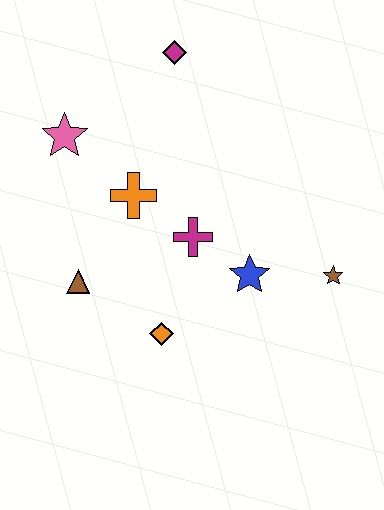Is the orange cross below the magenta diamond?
Yes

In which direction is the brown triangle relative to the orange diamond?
The brown triangle is to the left of the orange diamond.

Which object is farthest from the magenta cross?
The magenta diamond is farthest from the magenta cross.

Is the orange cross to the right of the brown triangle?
Yes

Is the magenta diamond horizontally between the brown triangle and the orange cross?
No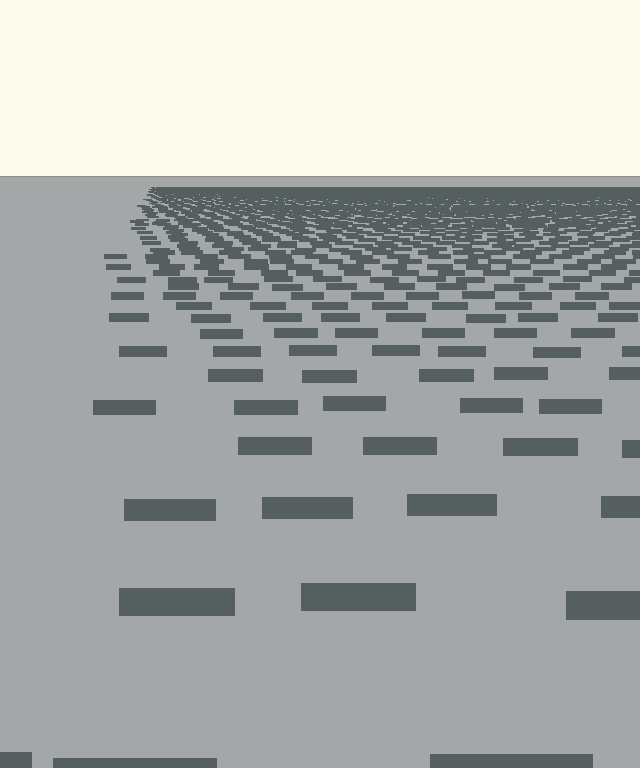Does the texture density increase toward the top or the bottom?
Density increases toward the top.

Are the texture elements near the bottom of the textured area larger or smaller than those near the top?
Larger. Near the bottom, elements are closer to the viewer and appear at a bigger on-screen size.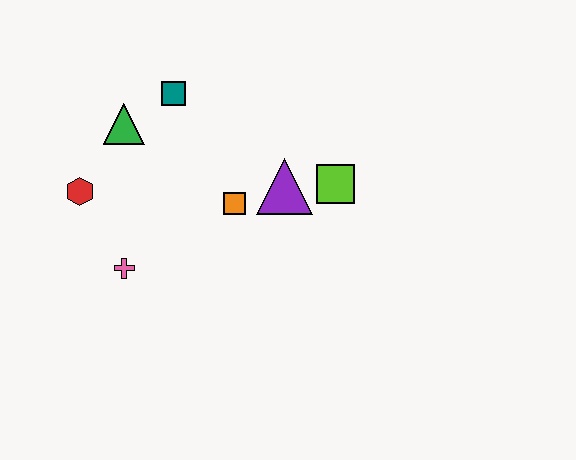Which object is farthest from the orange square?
The red hexagon is farthest from the orange square.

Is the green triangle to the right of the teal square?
No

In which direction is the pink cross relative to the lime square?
The pink cross is to the left of the lime square.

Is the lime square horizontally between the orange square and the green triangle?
No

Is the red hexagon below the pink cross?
No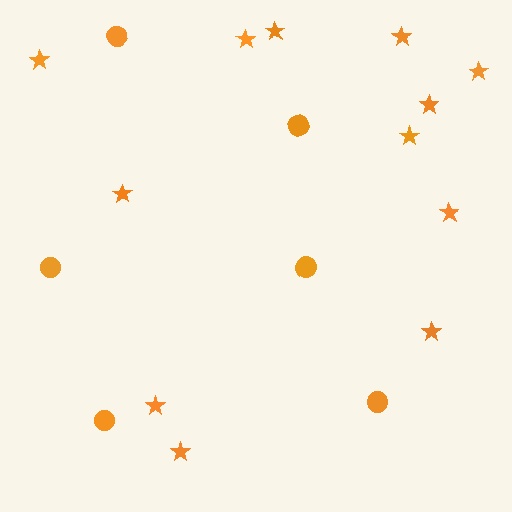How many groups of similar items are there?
There are 2 groups: one group of circles (6) and one group of stars (12).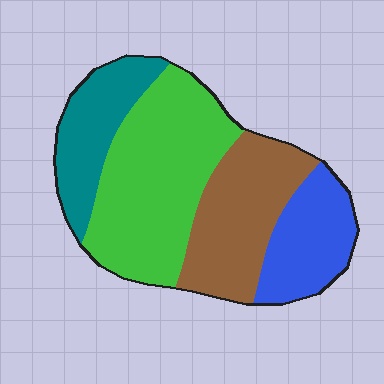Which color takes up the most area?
Green, at roughly 40%.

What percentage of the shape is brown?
Brown covers roughly 25% of the shape.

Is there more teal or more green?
Green.